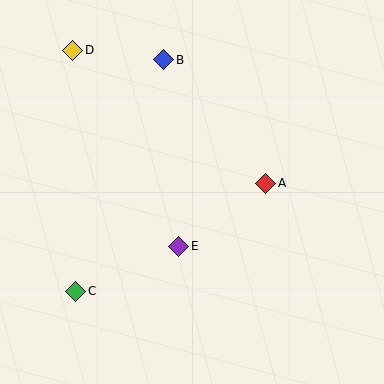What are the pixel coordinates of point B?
Point B is at (164, 60).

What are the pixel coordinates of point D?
Point D is at (73, 50).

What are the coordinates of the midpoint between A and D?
The midpoint between A and D is at (169, 117).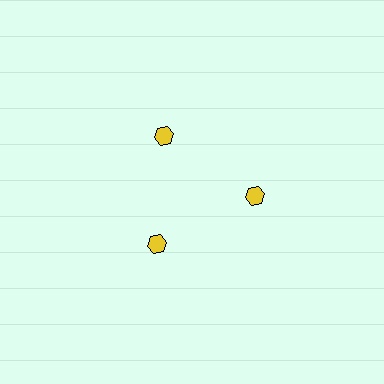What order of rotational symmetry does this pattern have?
This pattern has 3-fold rotational symmetry.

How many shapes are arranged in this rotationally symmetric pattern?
There are 3 shapes, arranged in 3 groups of 1.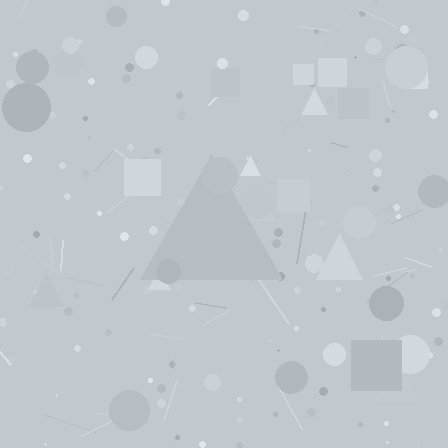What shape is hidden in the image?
A triangle is hidden in the image.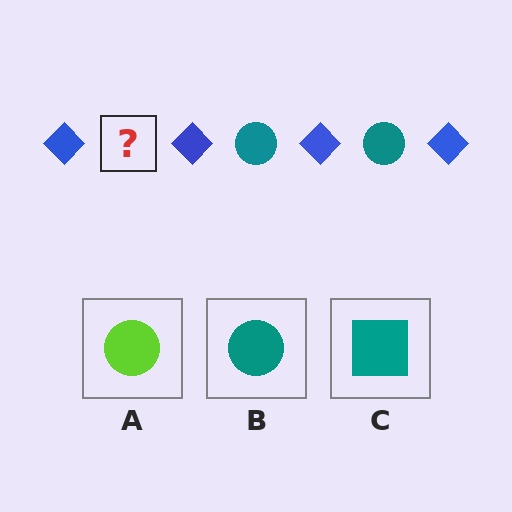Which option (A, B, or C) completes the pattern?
B.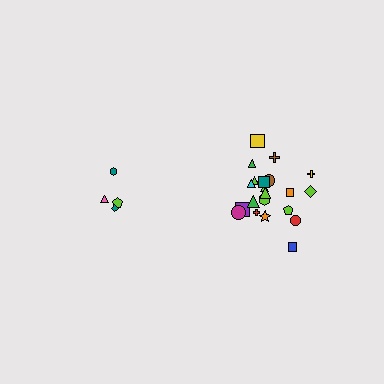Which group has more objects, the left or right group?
The right group.